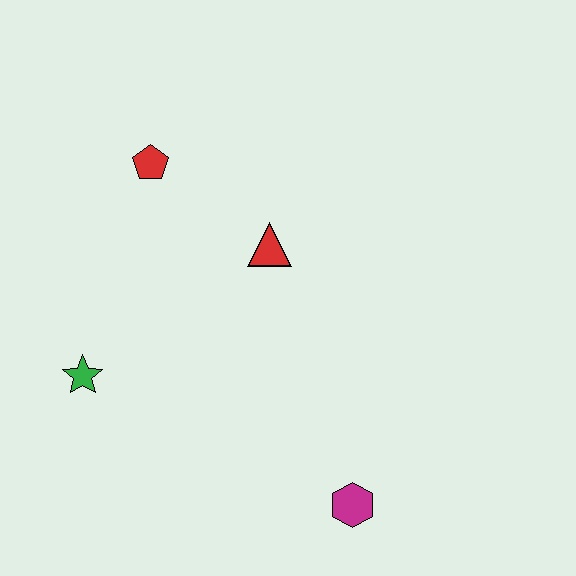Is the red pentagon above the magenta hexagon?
Yes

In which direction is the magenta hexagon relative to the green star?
The magenta hexagon is to the right of the green star.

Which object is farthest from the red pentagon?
The magenta hexagon is farthest from the red pentagon.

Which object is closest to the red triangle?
The red pentagon is closest to the red triangle.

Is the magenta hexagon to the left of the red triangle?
No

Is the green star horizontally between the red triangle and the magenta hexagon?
No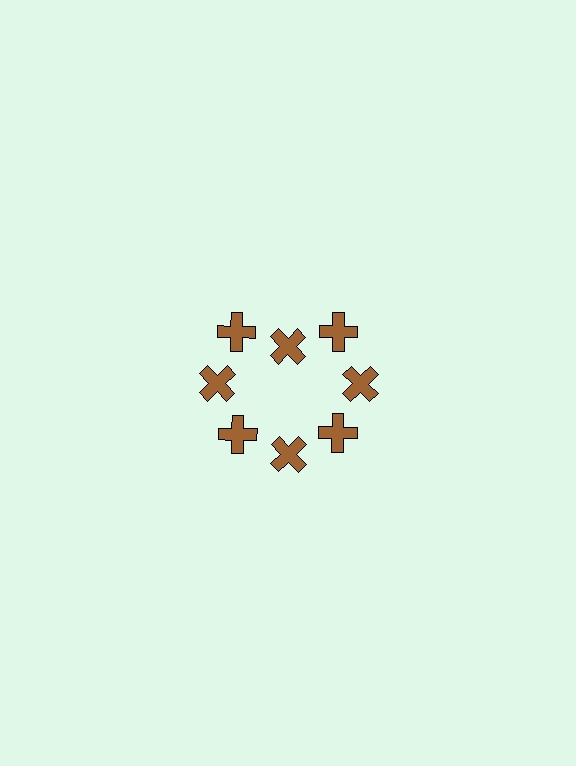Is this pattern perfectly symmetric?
No. The 8 brown crosses are arranged in a ring, but one element near the 12 o'clock position is pulled inward toward the center, breaking the 8-fold rotational symmetry.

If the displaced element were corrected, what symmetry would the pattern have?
It would have 8-fold rotational symmetry — the pattern would map onto itself every 45 degrees.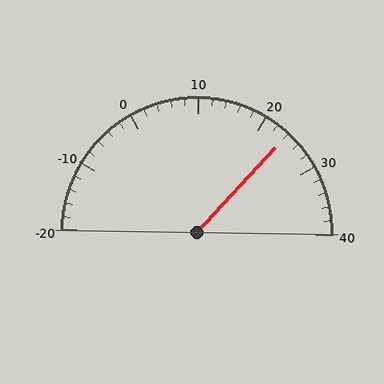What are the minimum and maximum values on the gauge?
The gauge ranges from -20 to 40.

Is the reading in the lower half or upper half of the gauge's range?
The reading is in the upper half of the range (-20 to 40).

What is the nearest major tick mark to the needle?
The nearest major tick mark is 20.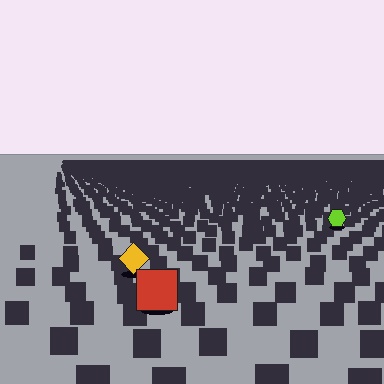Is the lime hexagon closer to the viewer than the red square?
No. The red square is closer — you can tell from the texture gradient: the ground texture is coarser near it.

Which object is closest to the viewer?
The red square is closest. The texture marks near it are larger and more spread out.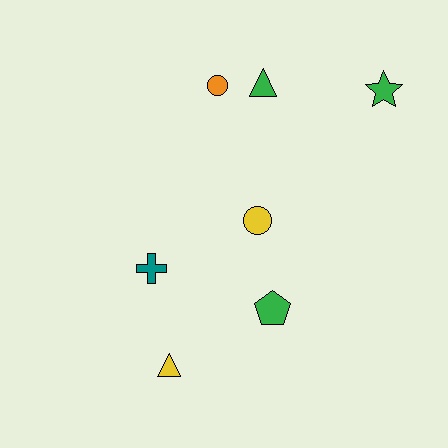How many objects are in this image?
There are 7 objects.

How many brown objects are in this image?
There are no brown objects.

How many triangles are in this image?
There are 2 triangles.